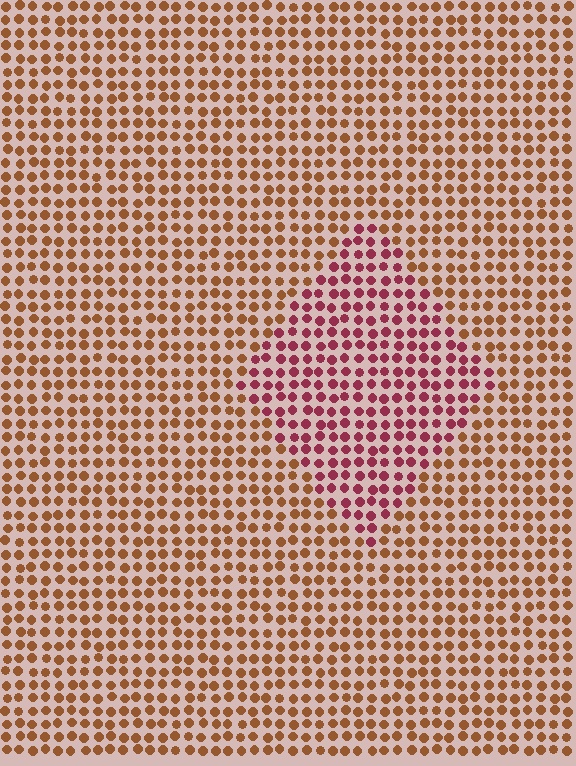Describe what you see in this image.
The image is filled with small brown elements in a uniform arrangement. A diamond-shaped region is visible where the elements are tinted to a slightly different hue, forming a subtle color boundary.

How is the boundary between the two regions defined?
The boundary is defined purely by a slight shift in hue (about 42 degrees). Spacing, size, and orientation are identical on both sides.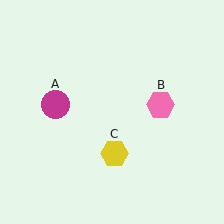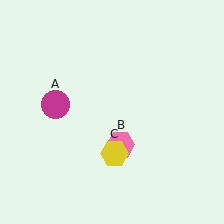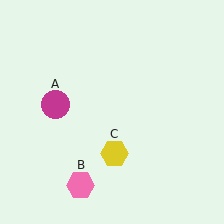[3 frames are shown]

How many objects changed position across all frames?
1 object changed position: pink hexagon (object B).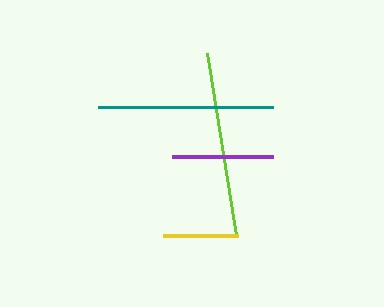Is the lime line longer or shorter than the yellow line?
The lime line is longer than the yellow line.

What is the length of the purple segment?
The purple segment is approximately 101 pixels long.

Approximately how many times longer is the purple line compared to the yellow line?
The purple line is approximately 1.3 times the length of the yellow line.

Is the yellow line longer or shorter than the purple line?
The purple line is longer than the yellow line.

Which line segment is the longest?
The lime line is the longest at approximately 184 pixels.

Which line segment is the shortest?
The yellow line is the shortest at approximately 75 pixels.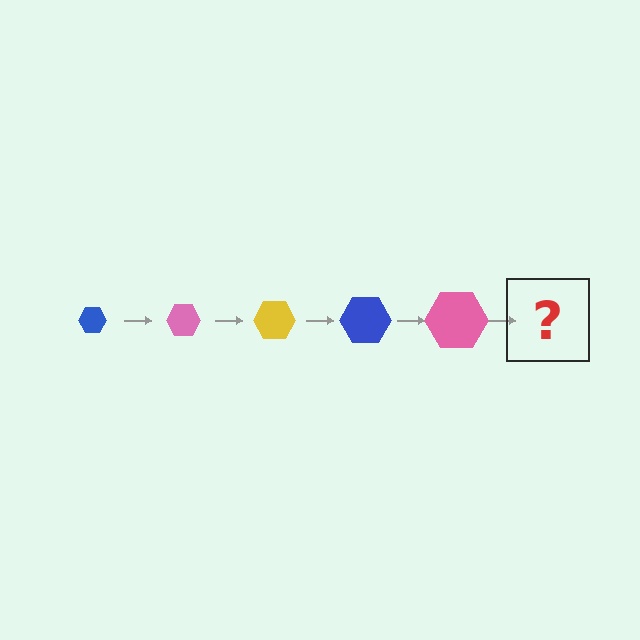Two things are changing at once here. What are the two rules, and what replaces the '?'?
The two rules are that the hexagon grows larger each step and the color cycles through blue, pink, and yellow. The '?' should be a yellow hexagon, larger than the previous one.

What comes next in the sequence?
The next element should be a yellow hexagon, larger than the previous one.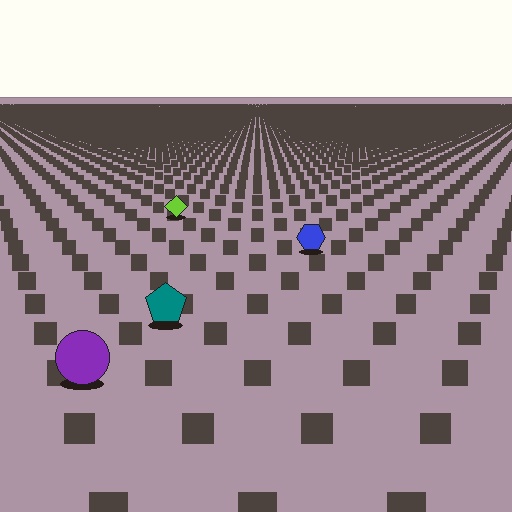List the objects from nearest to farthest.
From nearest to farthest: the purple circle, the teal pentagon, the blue hexagon, the lime diamond.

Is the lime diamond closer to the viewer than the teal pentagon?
No. The teal pentagon is closer — you can tell from the texture gradient: the ground texture is coarser near it.